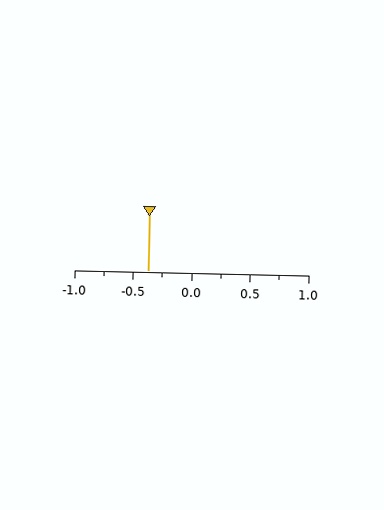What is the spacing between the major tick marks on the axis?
The major ticks are spaced 0.5 apart.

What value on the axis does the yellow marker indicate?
The marker indicates approximately -0.38.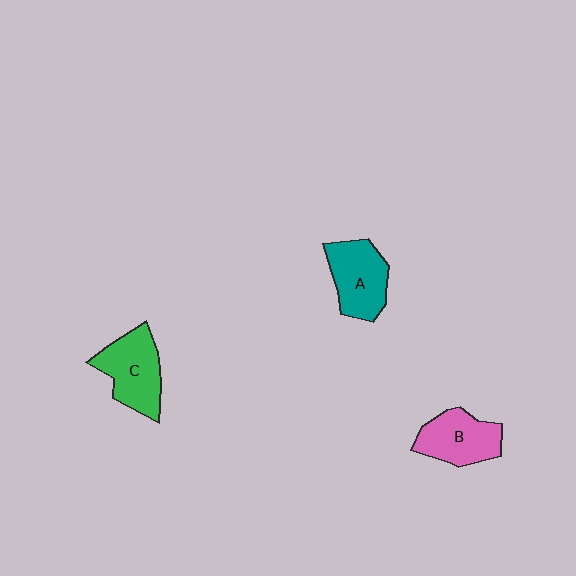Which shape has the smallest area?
Shape B (pink).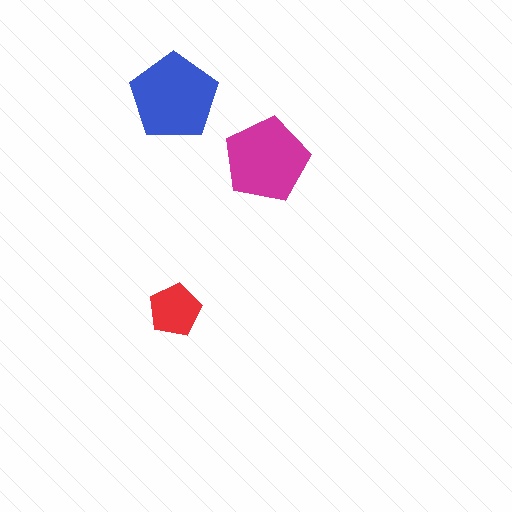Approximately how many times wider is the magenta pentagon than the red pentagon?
About 1.5 times wider.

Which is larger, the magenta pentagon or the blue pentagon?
The blue one.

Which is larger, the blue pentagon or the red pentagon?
The blue one.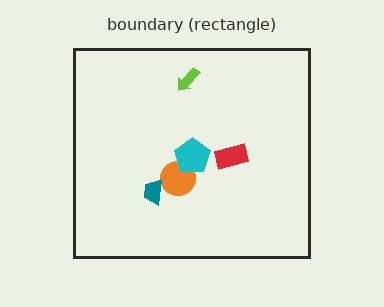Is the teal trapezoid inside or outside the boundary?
Inside.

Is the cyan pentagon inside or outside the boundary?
Inside.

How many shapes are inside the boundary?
5 inside, 0 outside.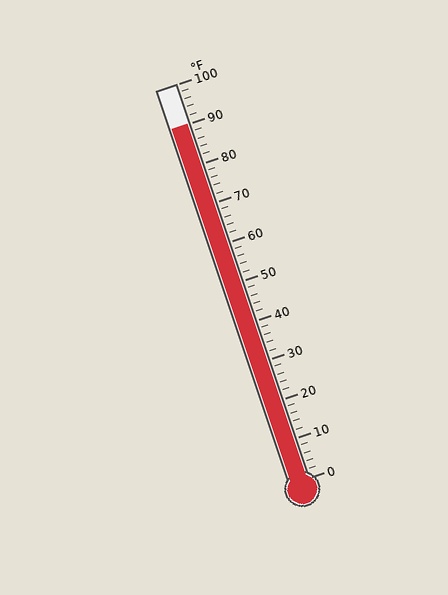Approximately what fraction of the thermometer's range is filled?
The thermometer is filled to approximately 90% of its range.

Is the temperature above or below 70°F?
The temperature is above 70°F.